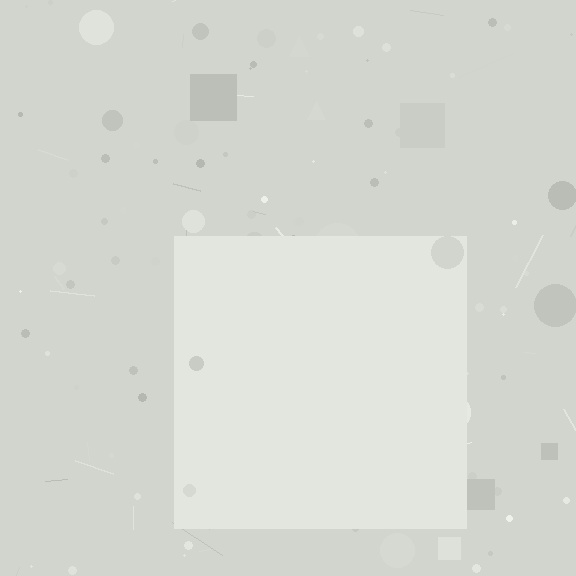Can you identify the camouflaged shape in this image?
The camouflaged shape is a square.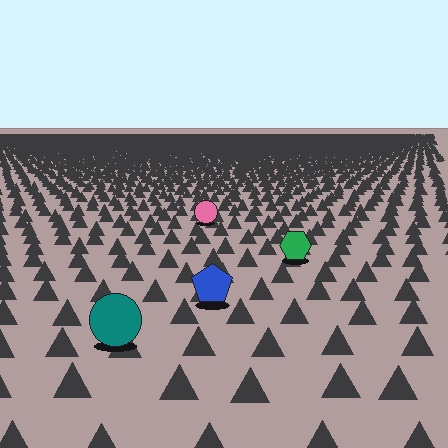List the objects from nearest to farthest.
From nearest to farthest: the teal circle, the blue pentagon, the green hexagon, the pink circle.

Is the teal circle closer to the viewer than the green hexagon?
Yes. The teal circle is closer — you can tell from the texture gradient: the ground texture is coarser near it.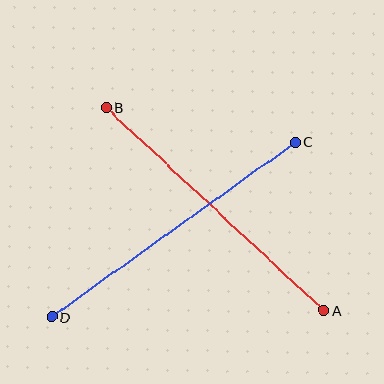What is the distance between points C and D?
The distance is approximately 300 pixels.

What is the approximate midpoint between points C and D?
The midpoint is at approximately (174, 229) pixels.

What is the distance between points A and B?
The distance is approximately 297 pixels.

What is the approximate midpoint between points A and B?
The midpoint is at approximately (215, 209) pixels.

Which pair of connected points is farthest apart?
Points C and D are farthest apart.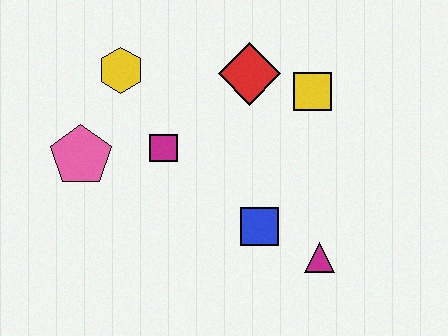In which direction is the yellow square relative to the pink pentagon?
The yellow square is to the right of the pink pentagon.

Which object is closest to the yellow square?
The red diamond is closest to the yellow square.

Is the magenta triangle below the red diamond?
Yes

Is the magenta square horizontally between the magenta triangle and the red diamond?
No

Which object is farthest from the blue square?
The yellow hexagon is farthest from the blue square.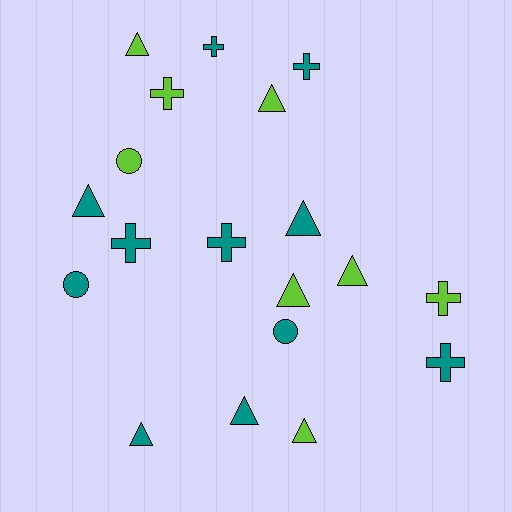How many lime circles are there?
There is 1 lime circle.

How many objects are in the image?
There are 19 objects.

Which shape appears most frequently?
Triangle, with 9 objects.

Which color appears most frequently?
Teal, with 11 objects.